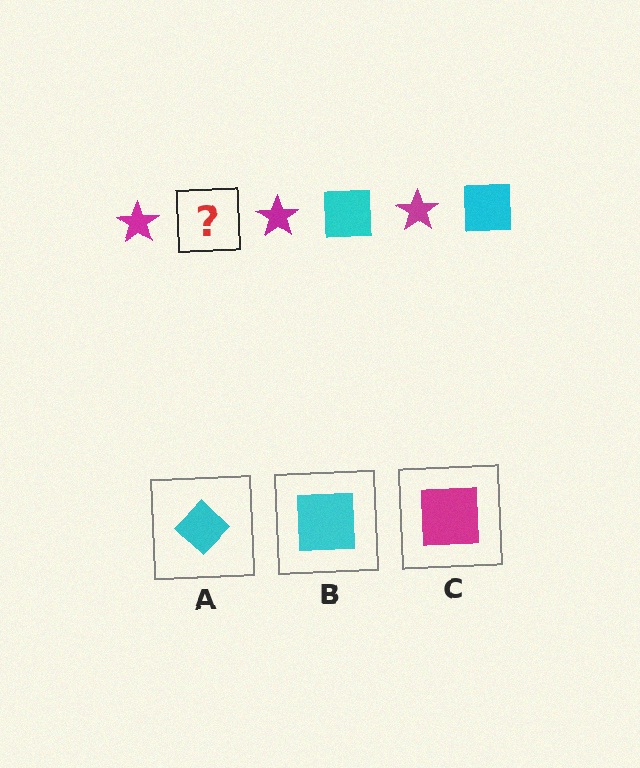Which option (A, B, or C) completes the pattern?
B.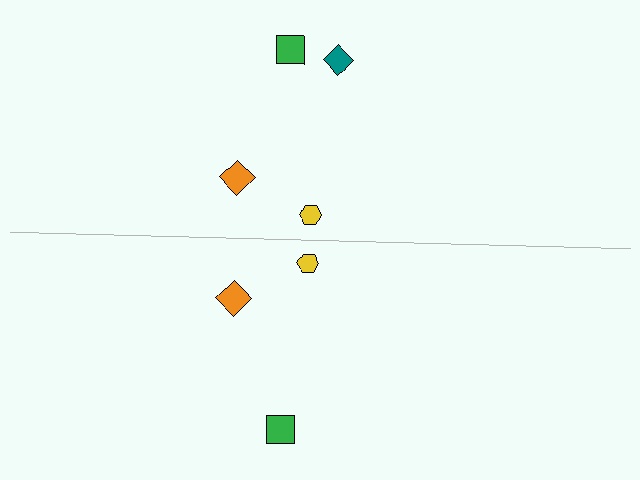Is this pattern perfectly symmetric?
No, the pattern is not perfectly symmetric. A teal diamond is missing from the bottom side.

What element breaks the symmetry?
A teal diamond is missing from the bottom side.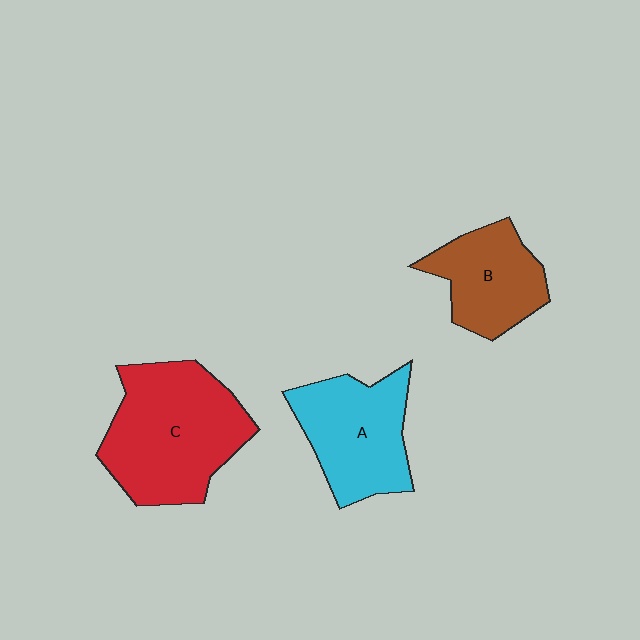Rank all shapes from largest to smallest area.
From largest to smallest: C (red), A (cyan), B (brown).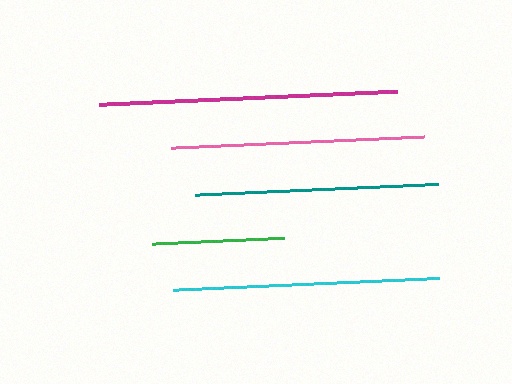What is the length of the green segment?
The green segment is approximately 132 pixels long.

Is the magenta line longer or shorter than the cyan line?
The magenta line is longer than the cyan line.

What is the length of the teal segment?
The teal segment is approximately 243 pixels long.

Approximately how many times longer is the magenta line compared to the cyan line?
The magenta line is approximately 1.1 times the length of the cyan line.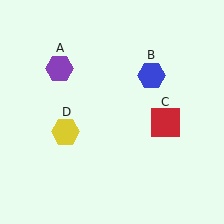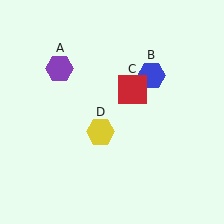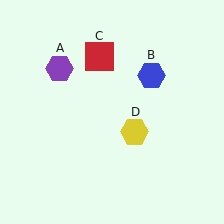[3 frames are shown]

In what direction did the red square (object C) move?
The red square (object C) moved up and to the left.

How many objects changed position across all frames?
2 objects changed position: red square (object C), yellow hexagon (object D).